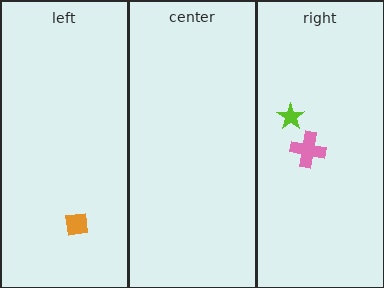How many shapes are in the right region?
2.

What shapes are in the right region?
The pink cross, the lime star.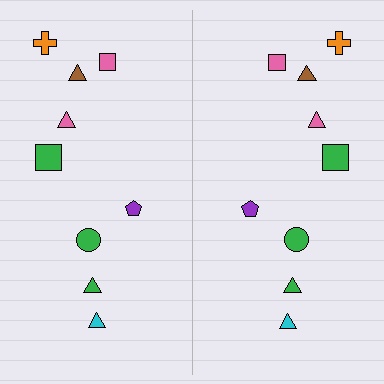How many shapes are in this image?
There are 18 shapes in this image.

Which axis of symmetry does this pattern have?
The pattern has a vertical axis of symmetry running through the center of the image.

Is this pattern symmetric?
Yes, this pattern has bilateral (reflection) symmetry.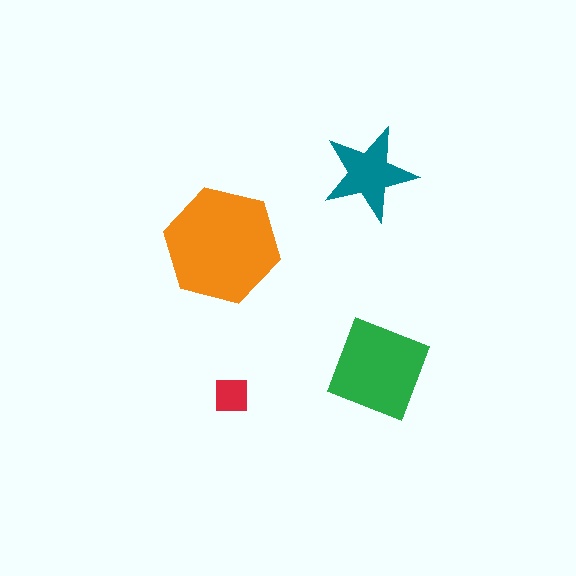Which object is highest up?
The teal star is topmost.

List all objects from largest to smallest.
The orange hexagon, the green diamond, the teal star, the red square.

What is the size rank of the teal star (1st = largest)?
3rd.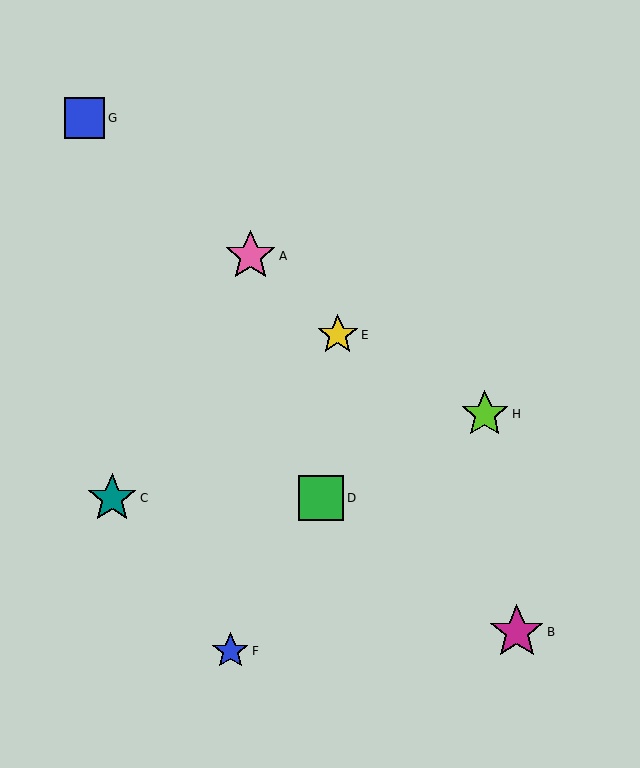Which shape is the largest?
The magenta star (labeled B) is the largest.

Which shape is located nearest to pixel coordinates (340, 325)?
The yellow star (labeled E) at (338, 335) is nearest to that location.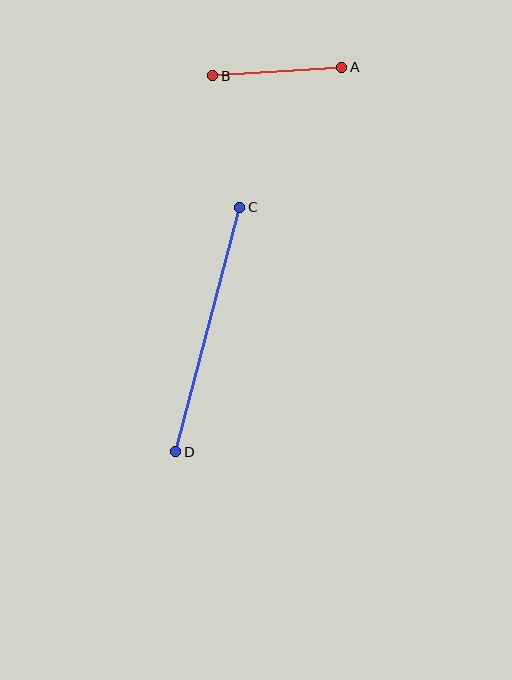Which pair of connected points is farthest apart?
Points C and D are farthest apart.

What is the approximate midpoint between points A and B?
The midpoint is at approximately (277, 72) pixels.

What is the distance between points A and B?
The distance is approximately 129 pixels.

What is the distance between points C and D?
The distance is approximately 253 pixels.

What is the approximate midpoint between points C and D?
The midpoint is at approximately (208, 329) pixels.